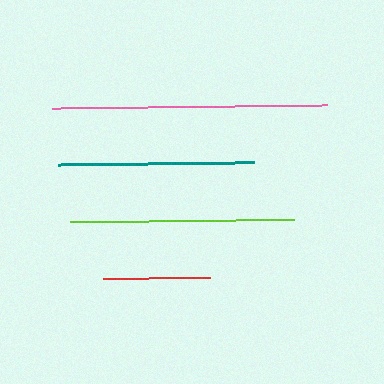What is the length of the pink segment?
The pink segment is approximately 274 pixels long.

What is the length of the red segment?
The red segment is approximately 107 pixels long.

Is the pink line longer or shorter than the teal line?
The pink line is longer than the teal line.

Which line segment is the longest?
The pink line is the longest at approximately 274 pixels.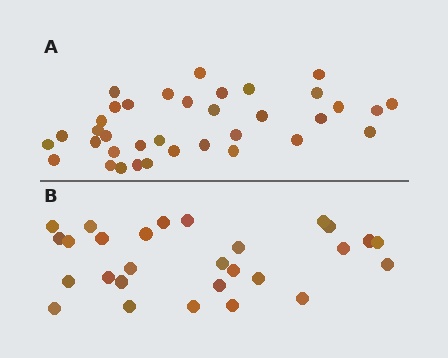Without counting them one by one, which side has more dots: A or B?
Region A (the top region) has more dots.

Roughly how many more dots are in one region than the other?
Region A has roughly 8 or so more dots than region B.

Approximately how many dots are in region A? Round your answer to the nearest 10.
About 40 dots. (The exact count is 36, which rounds to 40.)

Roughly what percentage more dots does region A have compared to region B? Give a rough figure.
About 30% more.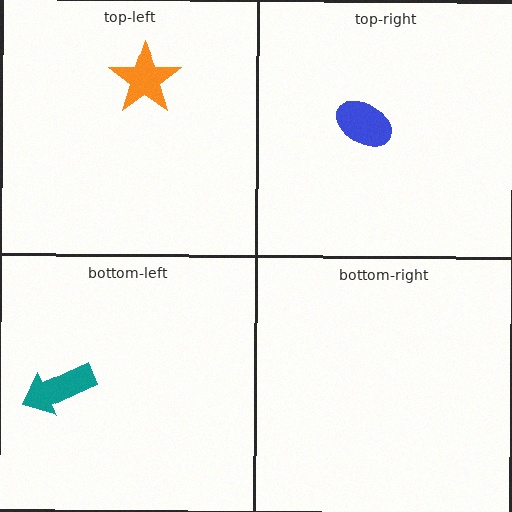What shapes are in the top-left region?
The orange star.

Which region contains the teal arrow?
The bottom-left region.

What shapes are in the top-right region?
The blue ellipse.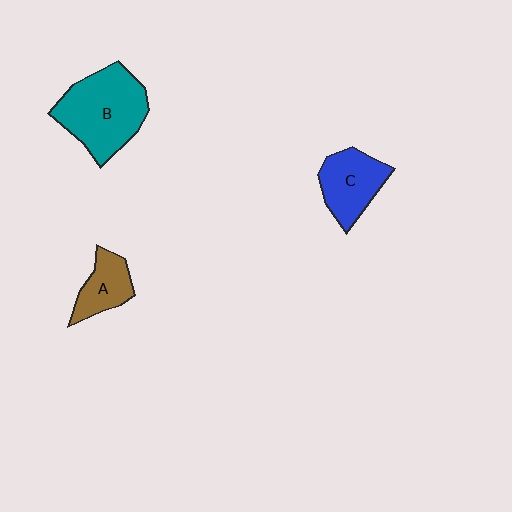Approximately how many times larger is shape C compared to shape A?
Approximately 1.4 times.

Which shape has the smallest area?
Shape A (brown).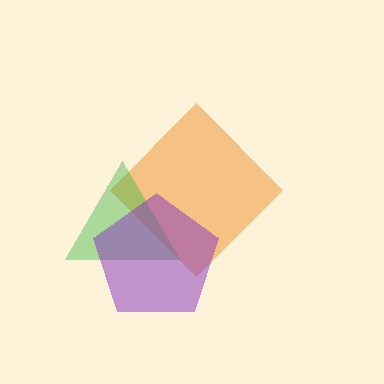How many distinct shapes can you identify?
There are 3 distinct shapes: an orange diamond, a green triangle, a purple pentagon.